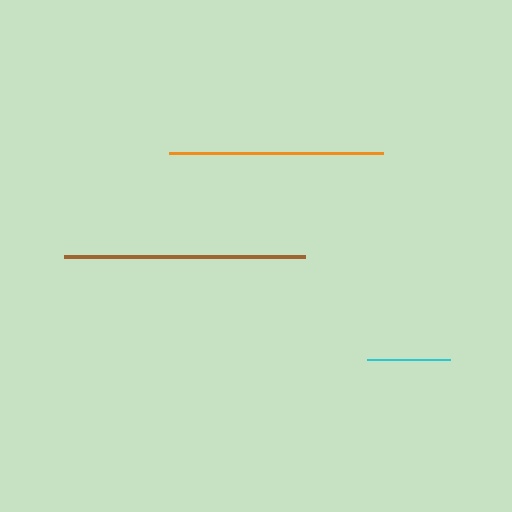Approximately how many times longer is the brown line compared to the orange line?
The brown line is approximately 1.1 times the length of the orange line.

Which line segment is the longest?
The brown line is the longest at approximately 241 pixels.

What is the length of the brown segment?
The brown segment is approximately 241 pixels long.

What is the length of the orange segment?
The orange segment is approximately 214 pixels long.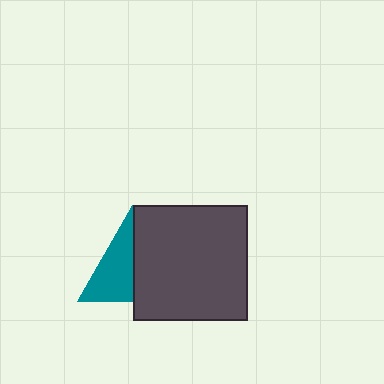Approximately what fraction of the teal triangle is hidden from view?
Roughly 49% of the teal triangle is hidden behind the dark gray square.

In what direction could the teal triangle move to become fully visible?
The teal triangle could move left. That would shift it out from behind the dark gray square entirely.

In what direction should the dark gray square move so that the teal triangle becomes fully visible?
The dark gray square should move right. That is the shortest direction to clear the overlap and leave the teal triangle fully visible.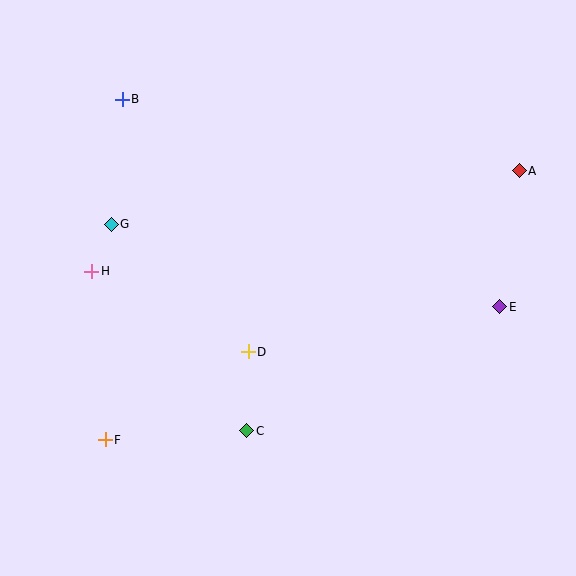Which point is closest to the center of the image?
Point D at (248, 352) is closest to the center.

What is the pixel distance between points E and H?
The distance between E and H is 410 pixels.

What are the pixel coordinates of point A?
Point A is at (519, 171).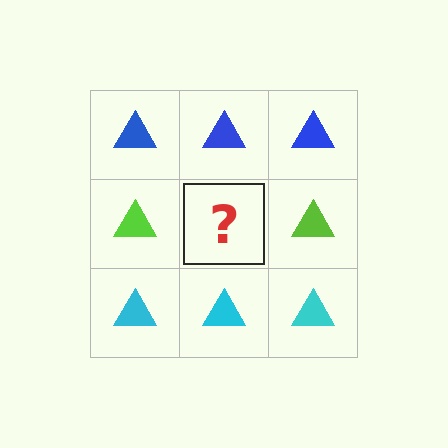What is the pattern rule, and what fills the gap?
The rule is that each row has a consistent color. The gap should be filled with a lime triangle.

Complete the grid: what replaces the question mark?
The question mark should be replaced with a lime triangle.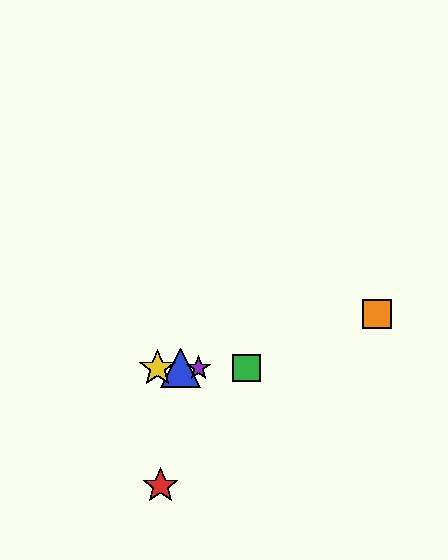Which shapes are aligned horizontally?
The blue triangle, the green square, the yellow star, the purple star are aligned horizontally.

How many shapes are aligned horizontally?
4 shapes (the blue triangle, the green square, the yellow star, the purple star) are aligned horizontally.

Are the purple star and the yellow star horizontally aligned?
Yes, both are at y≈368.